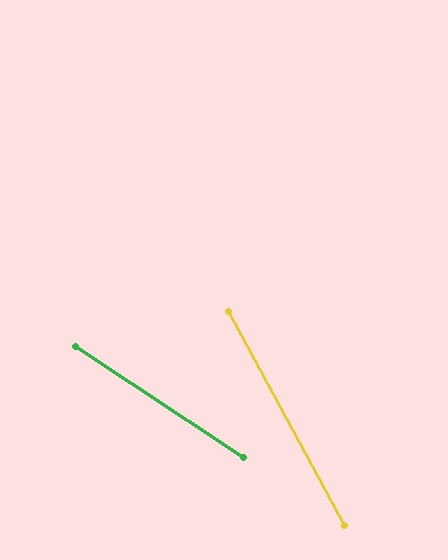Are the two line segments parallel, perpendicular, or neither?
Neither parallel nor perpendicular — they differ by about 28°.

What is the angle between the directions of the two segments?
Approximately 28 degrees.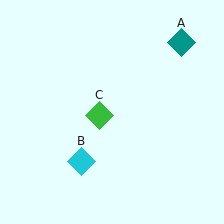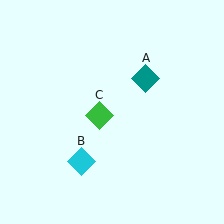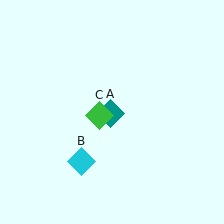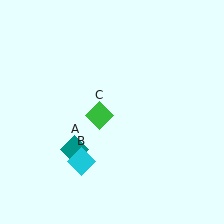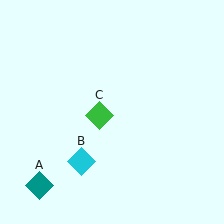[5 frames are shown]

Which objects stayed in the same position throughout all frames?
Cyan diamond (object B) and green diamond (object C) remained stationary.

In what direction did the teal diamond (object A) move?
The teal diamond (object A) moved down and to the left.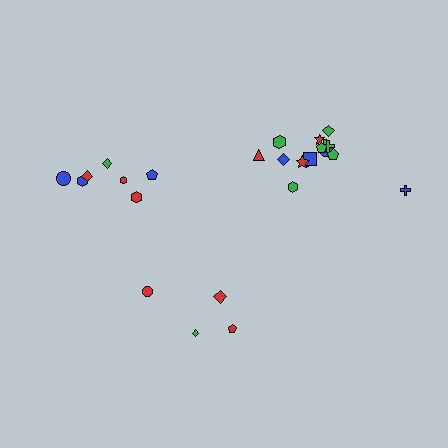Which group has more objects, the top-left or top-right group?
The top-right group.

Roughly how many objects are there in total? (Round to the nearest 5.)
Roughly 25 objects in total.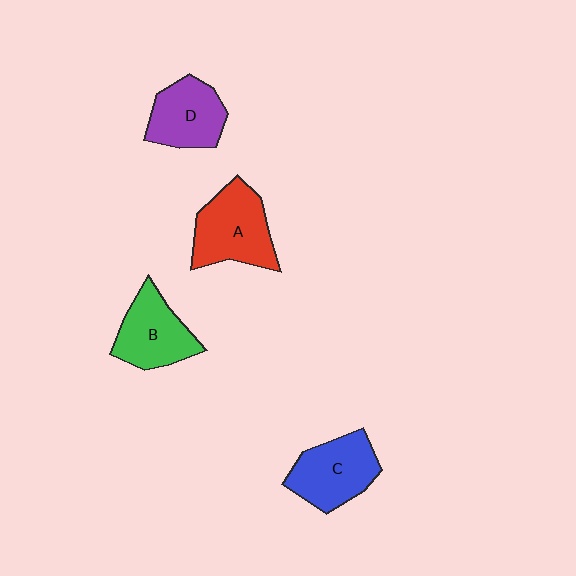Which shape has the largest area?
Shape A (red).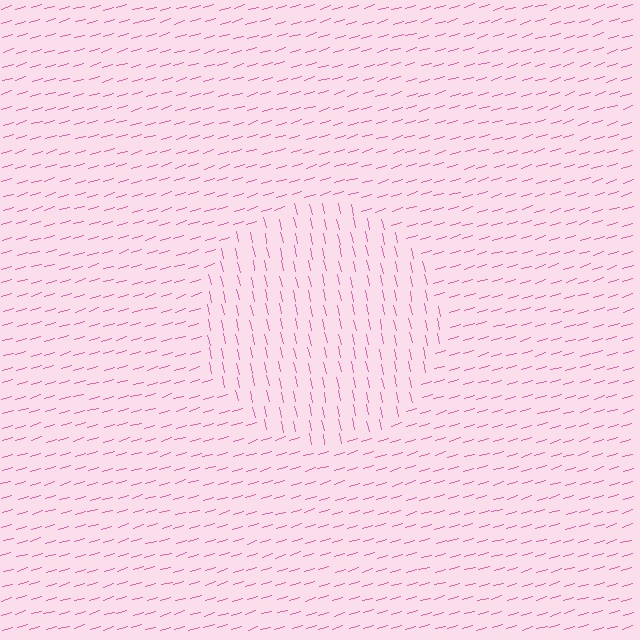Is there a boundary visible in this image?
Yes, there is a texture boundary formed by a change in line orientation.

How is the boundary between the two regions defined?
The boundary is defined purely by a change in line orientation (approximately 86 degrees difference). All lines are the same color and thickness.